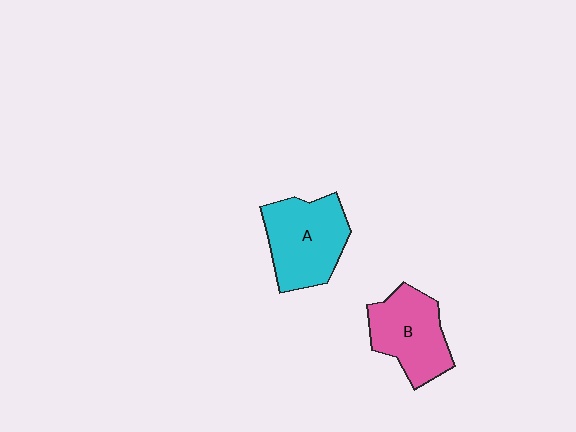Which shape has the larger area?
Shape A (cyan).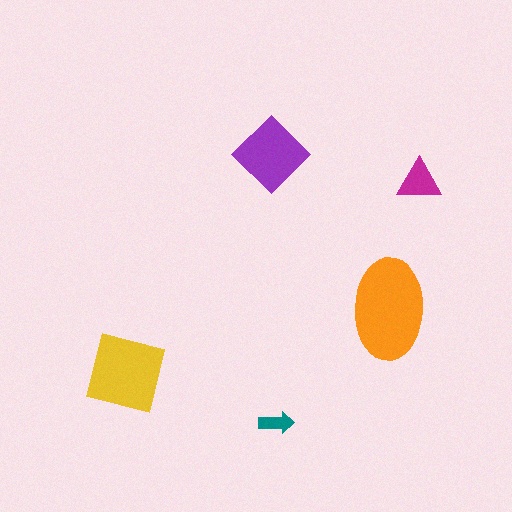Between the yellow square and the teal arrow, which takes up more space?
The yellow square.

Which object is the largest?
The orange ellipse.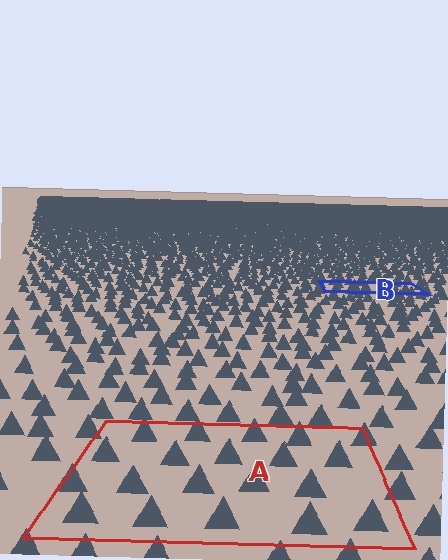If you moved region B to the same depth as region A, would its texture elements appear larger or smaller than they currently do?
They would appear larger. At a closer depth, the same texture elements are projected at a bigger on-screen size.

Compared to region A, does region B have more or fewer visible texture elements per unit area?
Region B has more texture elements per unit area — they are packed more densely because it is farther away.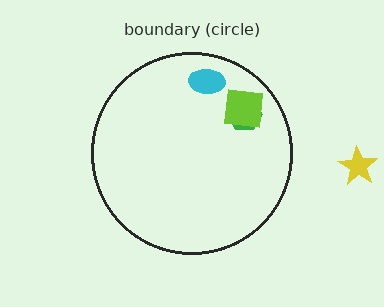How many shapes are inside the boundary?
3 inside, 1 outside.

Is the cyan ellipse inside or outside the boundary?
Inside.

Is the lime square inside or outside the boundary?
Inside.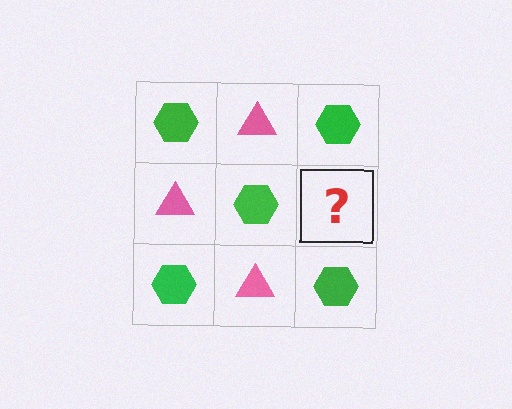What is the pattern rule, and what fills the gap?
The rule is that it alternates green hexagon and pink triangle in a checkerboard pattern. The gap should be filled with a pink triangle.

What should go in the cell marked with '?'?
The missing cell should contain a pink triangle.